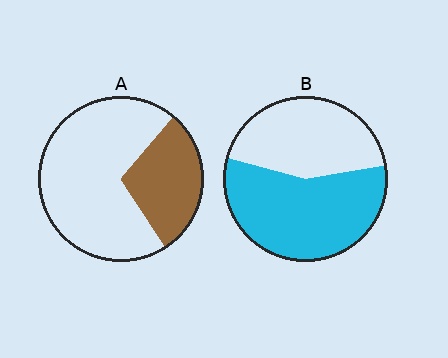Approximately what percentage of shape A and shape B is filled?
A is approximately 30% and B is approximately 55%.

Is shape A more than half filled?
No.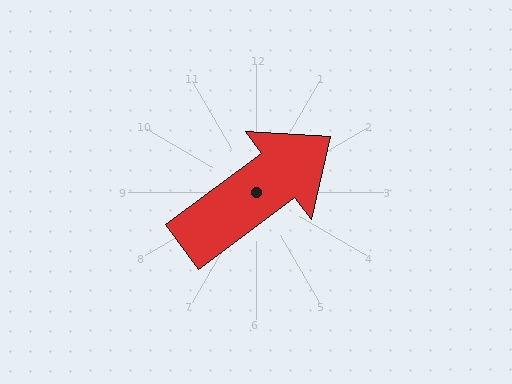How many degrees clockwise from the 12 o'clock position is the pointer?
Approximately 53 degrees.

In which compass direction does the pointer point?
Northeast.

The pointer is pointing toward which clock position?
Roughly 2 o'clock.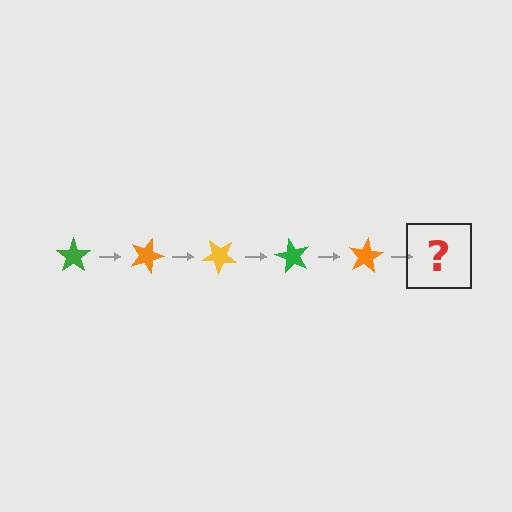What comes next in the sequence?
The next element should be a yellow star, rotated 100 degrees from the start.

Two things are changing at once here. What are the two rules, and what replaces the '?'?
The two rules are that it rotates 20 degrees each step and the color cycles through green, orange, and yellow. The '?' should be a yellow star, rotated 100 degrees from the start.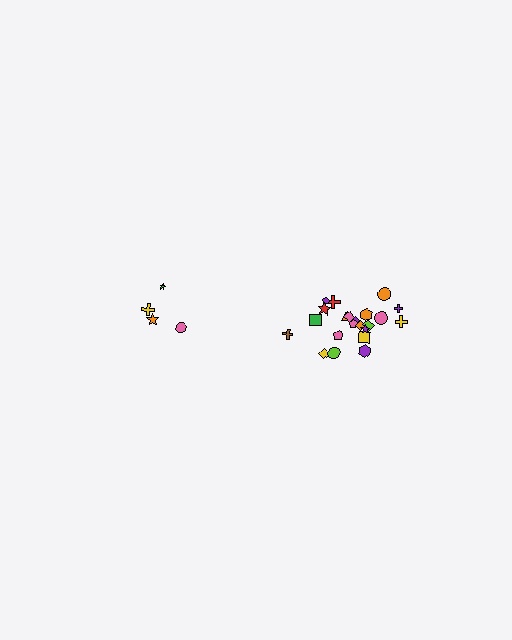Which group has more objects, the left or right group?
The right group.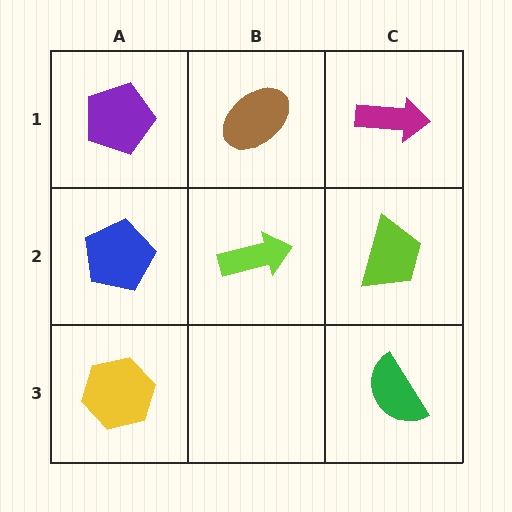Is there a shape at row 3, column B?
No, that cell is empty.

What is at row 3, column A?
A yellow hexagon.